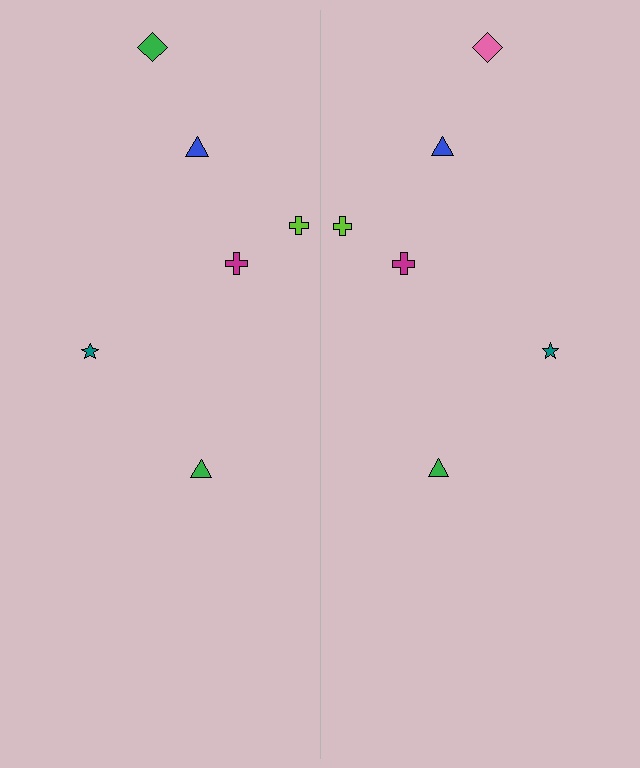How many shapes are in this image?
There are 12 shapes in this image.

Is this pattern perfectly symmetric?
No, the pattern is not perfectly symmetric. The pink diamond on the right side breaks the symmetry — its mirror counterpart is green.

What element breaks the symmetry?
The pink diamond on the right side breaks the symmetry — its mirror counterpart is green.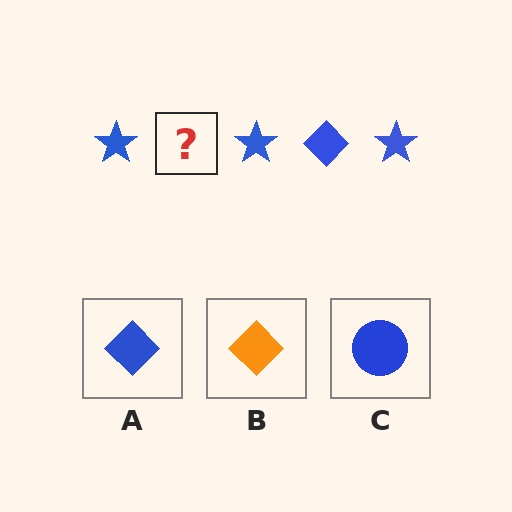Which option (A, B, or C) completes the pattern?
A.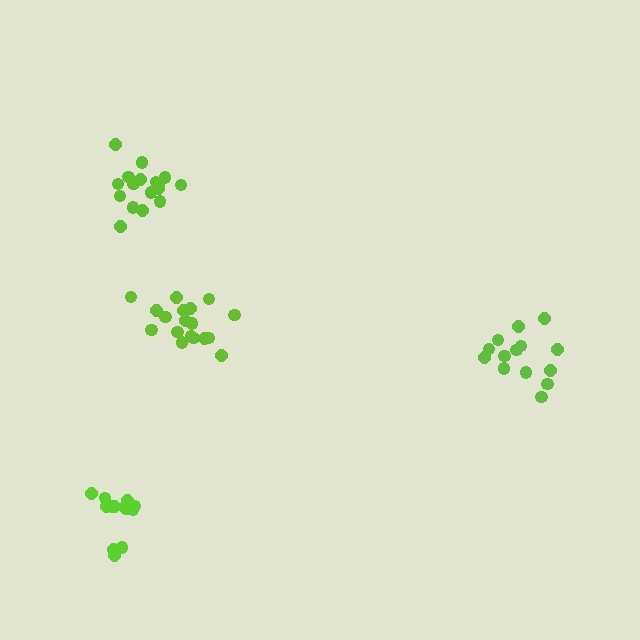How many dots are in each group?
Group 1: 14 dots, Group 2: 13 dots, Group 3: 17 dots, Group 4: 18 dots (62 total).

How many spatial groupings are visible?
There are 4 spatial groupings.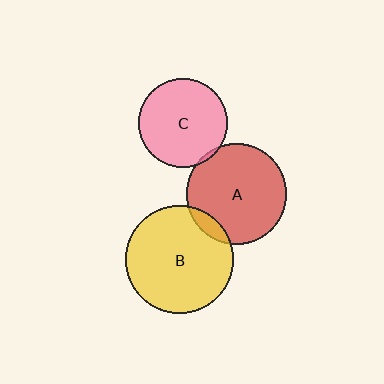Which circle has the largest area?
Circle B (yellow).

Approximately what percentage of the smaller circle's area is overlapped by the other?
Approximately 5%.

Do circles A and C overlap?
Yes.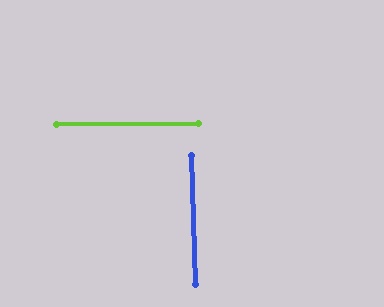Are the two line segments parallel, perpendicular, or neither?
Perpendicular — they meet at approximately 88°.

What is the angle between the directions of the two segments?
Approximately 88 degrees.